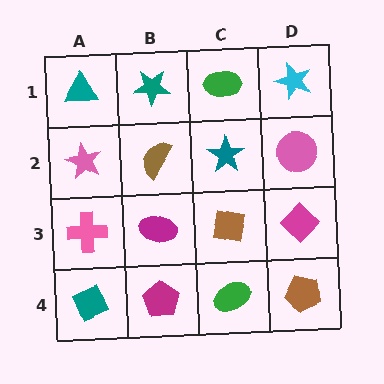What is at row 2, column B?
A brown semicircle.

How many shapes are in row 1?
4 shapes.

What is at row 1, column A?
A teal triangle.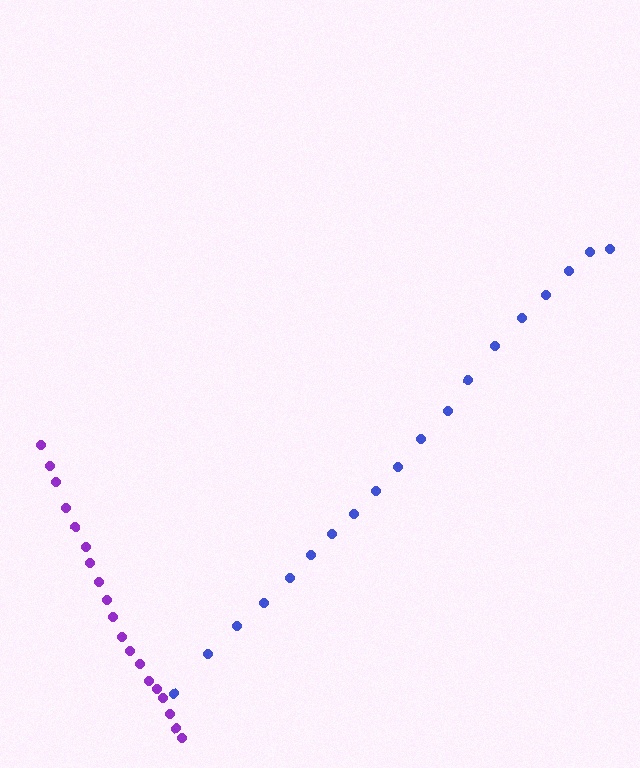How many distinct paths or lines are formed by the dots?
There are 2 distinct paths.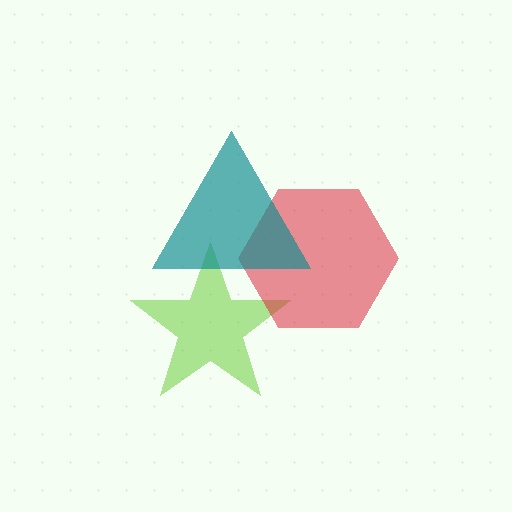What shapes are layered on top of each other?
The layered shapes are: a lime star, a red hexagon, a teal triangle.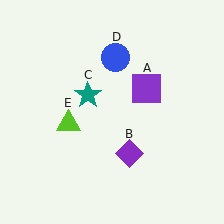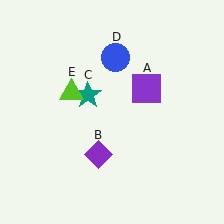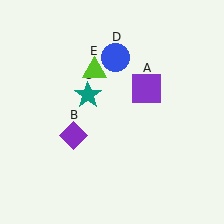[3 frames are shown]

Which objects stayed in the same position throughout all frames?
Purple square (object A) and teal star (object C) and blue circle (object D) remained stationary.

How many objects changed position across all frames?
2 objects changed position: purple diamond (object B), lime triangle (object E).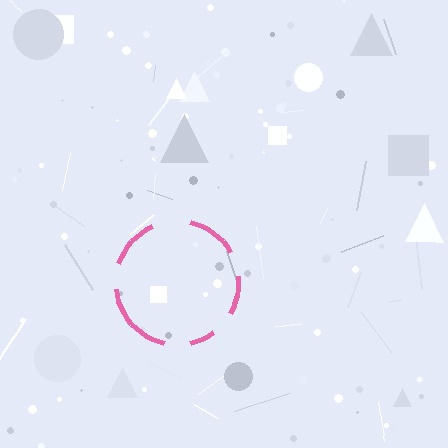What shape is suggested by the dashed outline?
The dashed outline suggests a circle.